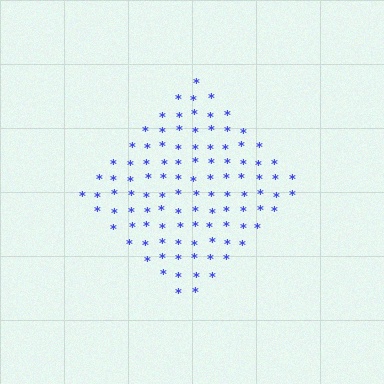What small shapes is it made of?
It is made of small asterisks.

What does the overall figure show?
The overall figure shows a diamond.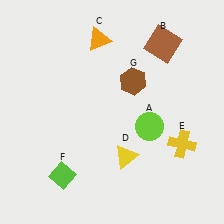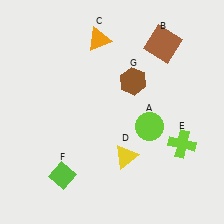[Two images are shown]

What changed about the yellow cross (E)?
In Image 1, E is yellow. In Image 2, it changed to lime.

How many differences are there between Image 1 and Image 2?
There is 1 difference between the two images.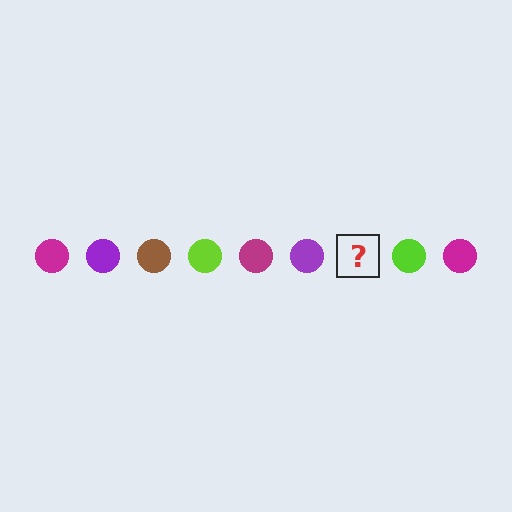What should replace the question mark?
The question mark should be replaced with a brown circle.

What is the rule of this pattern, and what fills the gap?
The rule is that the pattern cycles through magenta, purple, brown, lime circles. The gap should be filled with a brown circle.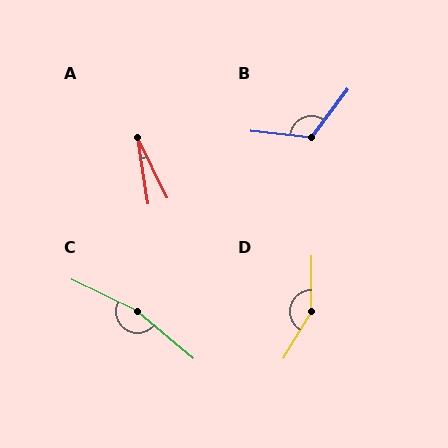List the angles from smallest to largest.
A (17°), B (121°), D (149°), C (166°).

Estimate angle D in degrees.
Approximately 149 degrees.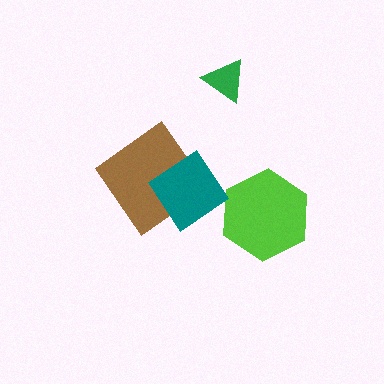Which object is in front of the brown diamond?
The teal diamond is in front of the brown diamond.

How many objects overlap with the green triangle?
0 objects overlap with the green triangle.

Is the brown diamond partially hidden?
Yes, it is partially covered by another shape.